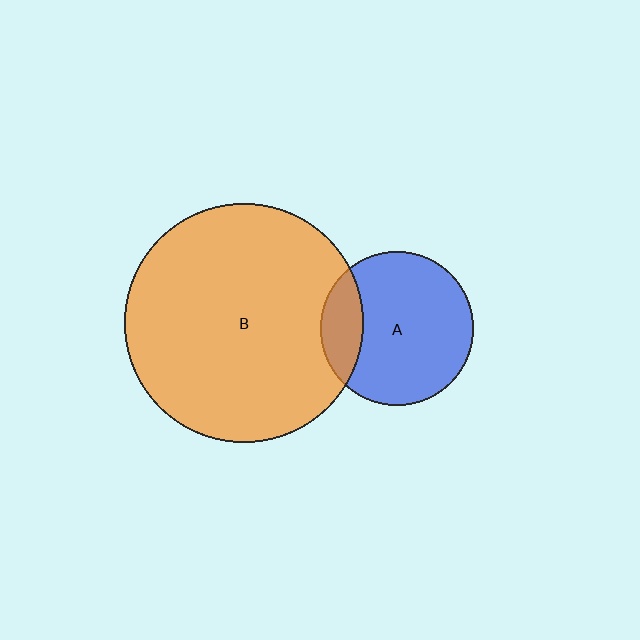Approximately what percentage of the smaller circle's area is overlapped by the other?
Approximately 20%.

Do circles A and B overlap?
Yes.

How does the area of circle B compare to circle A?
Approximately 2.5 times.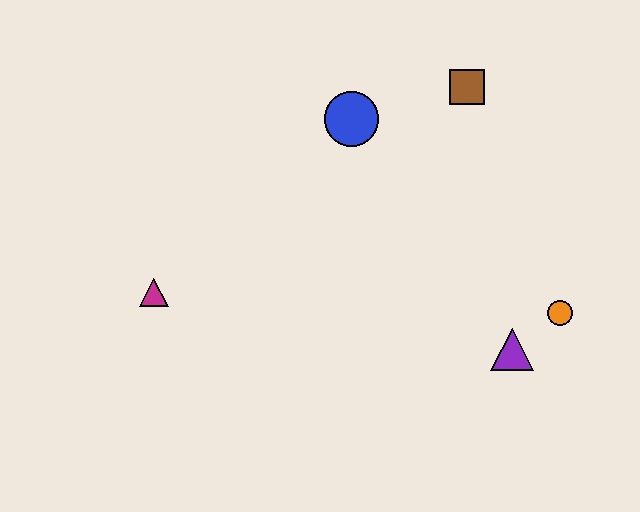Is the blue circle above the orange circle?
Yes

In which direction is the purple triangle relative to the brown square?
The purple triangle is below the brown square.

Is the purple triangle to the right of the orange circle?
No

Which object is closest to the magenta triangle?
The blue circle is closest to the magenta triangle.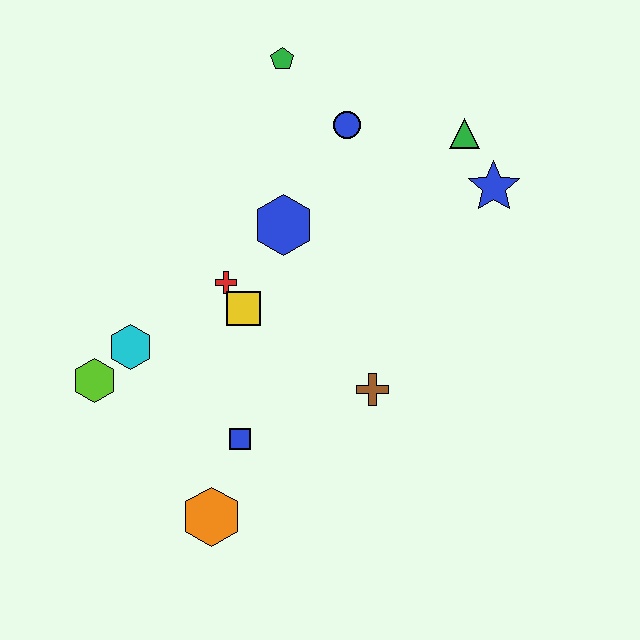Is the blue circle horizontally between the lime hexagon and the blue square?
No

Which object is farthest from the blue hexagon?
The orange hexagon is farthest from the blue hexagon.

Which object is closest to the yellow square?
The red cross is closest to the yellow square.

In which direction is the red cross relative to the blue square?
The red cross is above the blue square.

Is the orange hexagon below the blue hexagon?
Yes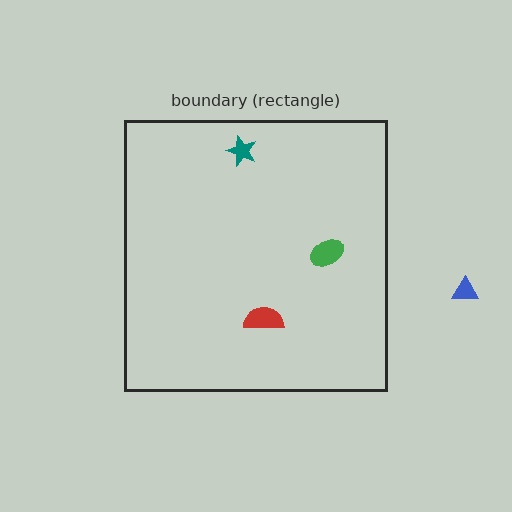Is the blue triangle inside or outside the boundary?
Outside.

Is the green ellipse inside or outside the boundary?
Inside.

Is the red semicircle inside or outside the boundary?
Inside.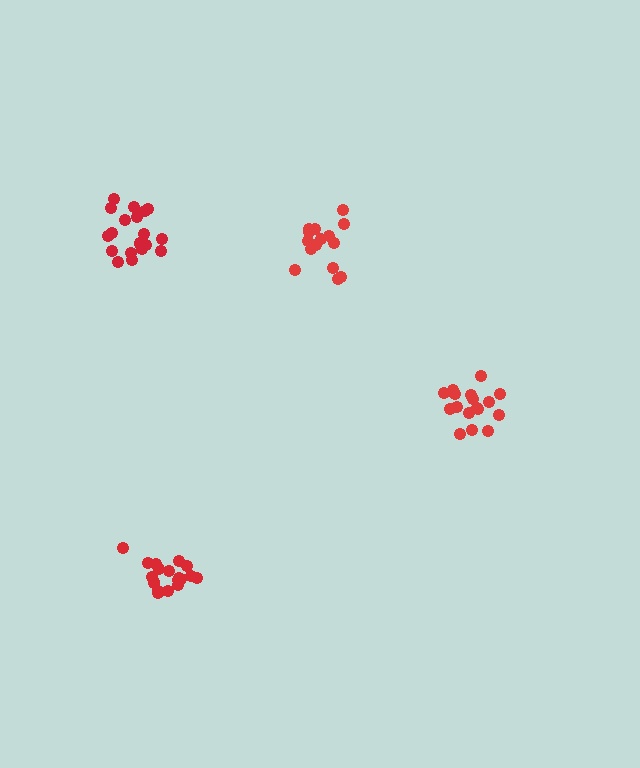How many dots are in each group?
Group 1: 18 dots, Group 2: 15 dots, Group 3: 19 dots, Group 4: 19 dots (71 total).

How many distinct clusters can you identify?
There are 4 distinct clusters.